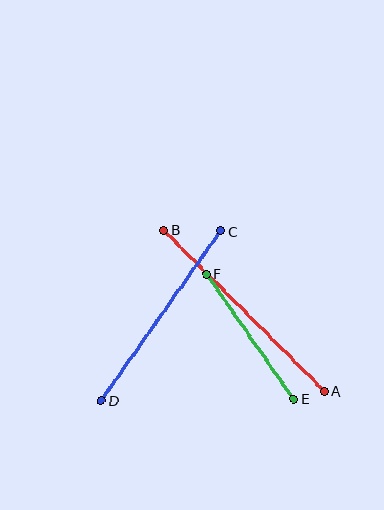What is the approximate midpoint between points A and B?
The midpoint is at approximately (244, 311) pixels.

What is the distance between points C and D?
The distance is approximately 208 pixels.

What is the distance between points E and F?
The distance is approximately 152 pixels.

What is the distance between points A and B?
The distance is approximately 228 pixels.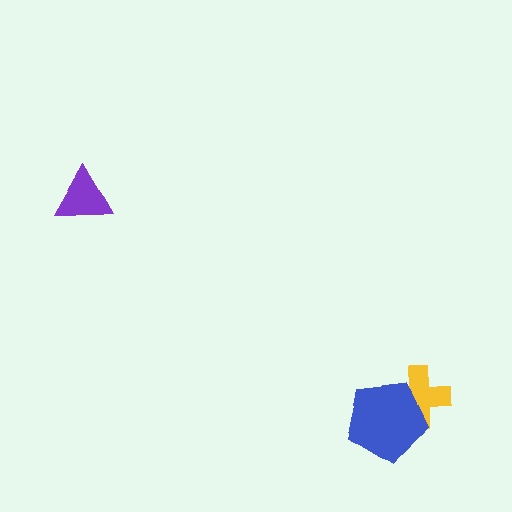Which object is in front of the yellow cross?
The blue pentagon is in front of the yellow cross.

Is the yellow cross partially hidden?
Yes, it is partially covered by another shape.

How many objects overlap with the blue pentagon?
1 object overlaps with the blue pentagon.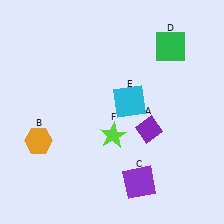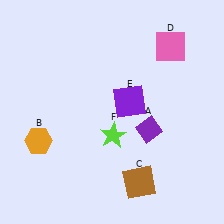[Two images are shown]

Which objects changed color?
C changed from purple to brown. D changed from green to pink. E changed from cyan to purple.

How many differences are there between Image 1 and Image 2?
There are 3 differences between the two images.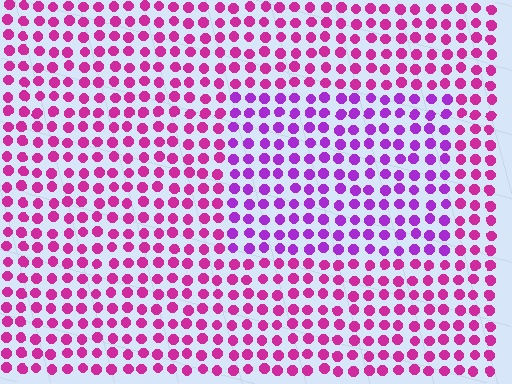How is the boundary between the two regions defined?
The boundary is defined purely by a slight shift in hue (about 33 degrees). Spacing, size, and orientation are identical on both sides.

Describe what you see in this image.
The image is filled with small magenta elements in a uniform arrangement. A rectangle-shaped region is visible where the elements are tinted to a slightly different hue, forming a subtle color boundary.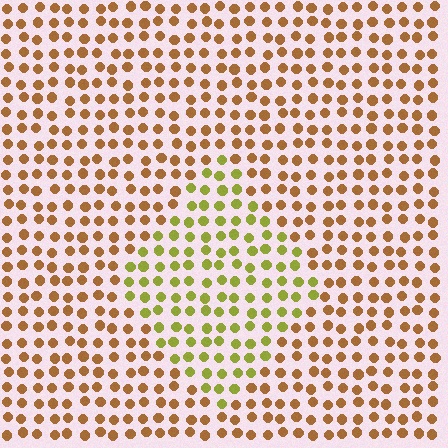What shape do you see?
I see a diamond.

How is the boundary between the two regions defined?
The boundary is defined purely by a slight shift in hue (about 43 degrees). Spacing, size, and orientation are identical on both sides.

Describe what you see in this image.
The image is filled with small brown elements in a uniform arrangement. A diamond-shaped region is visible where the elements are tinted to a slightly different hue, forming a subtle color boundary.